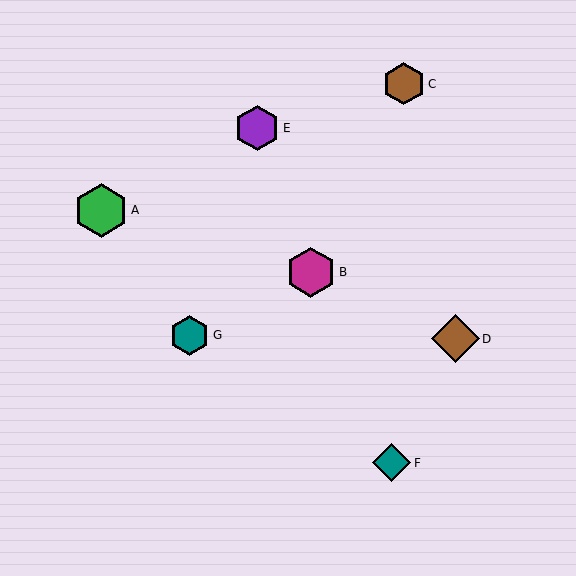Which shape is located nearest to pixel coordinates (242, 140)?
The purple hexagon (labeled E) at (257, 128) is nearest to that location.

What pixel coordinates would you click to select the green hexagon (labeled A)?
Click at (101, 210) to select the green hexagon A.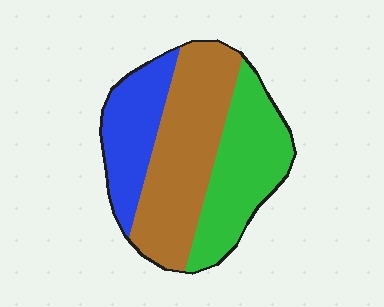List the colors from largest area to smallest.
From largest to smallest: brown, green, blue.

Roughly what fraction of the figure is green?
Green covers 33% of the figure.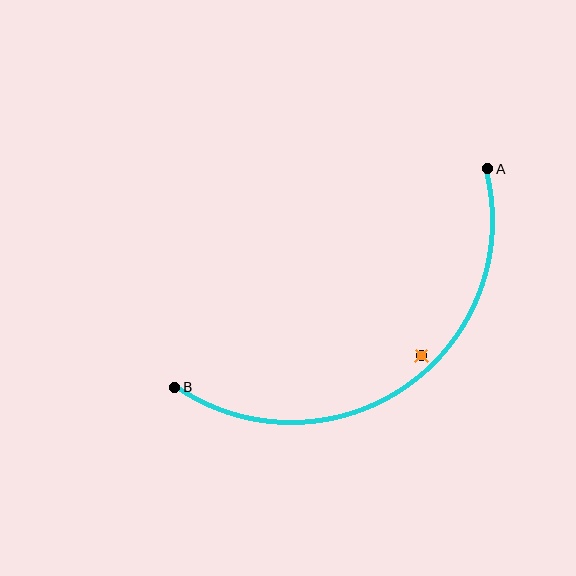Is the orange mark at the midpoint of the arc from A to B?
No — the orange mark does not lie on the arc at all. It sits slightly inside the curve.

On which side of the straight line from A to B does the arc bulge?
The arc bulges below and to the right of the straight line connecting A and B.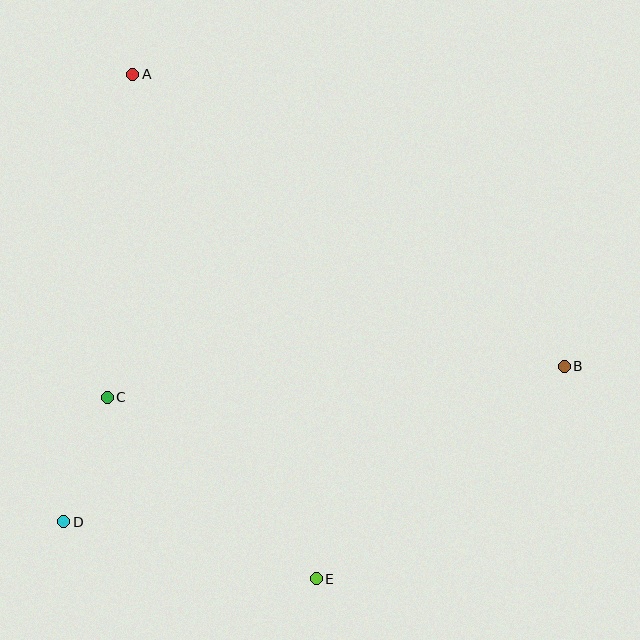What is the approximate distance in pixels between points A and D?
The distance between A and D is approximately 453 pixels.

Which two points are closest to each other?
Points C and D are closest to each other.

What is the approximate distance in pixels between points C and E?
The distance between C and E is approximately 277 pixels.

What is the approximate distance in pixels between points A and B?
The distance between A and B is approximately 521 pixels.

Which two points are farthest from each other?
Points A and E are farthest from each other.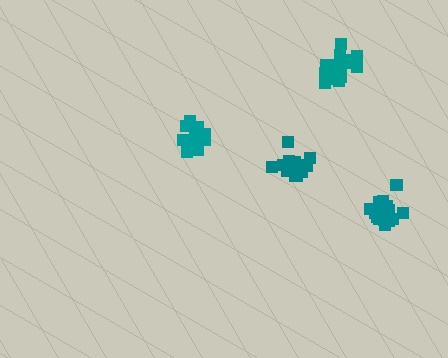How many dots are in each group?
Group 1: 19 dots, Group 2: 19 dots, Group 3: 15 dots, Group 4: 16 dots (69 total).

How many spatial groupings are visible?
There are 4 spatial groupings.